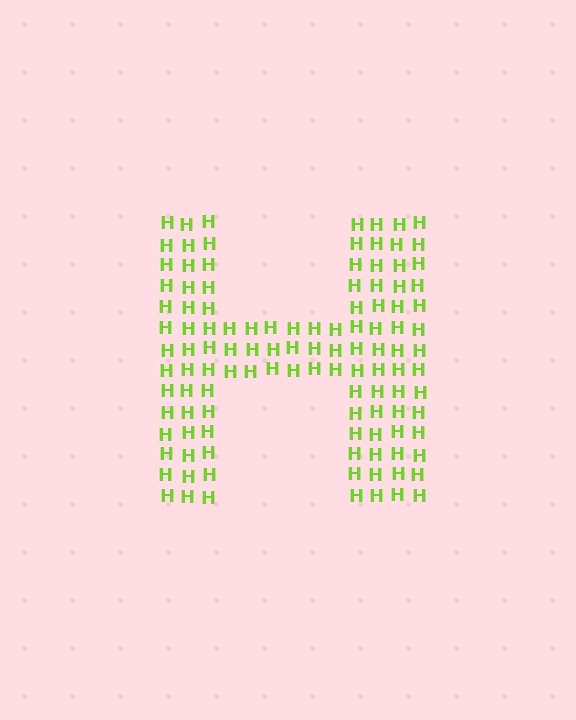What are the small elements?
The small elements are letter H's.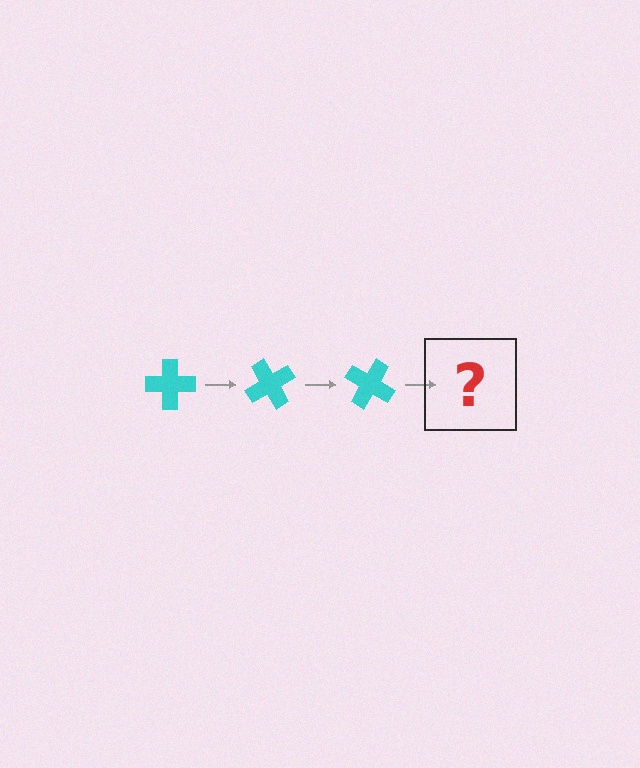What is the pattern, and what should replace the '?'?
The pattern is that the cross rotates 60 degrees each step. The '?' should be a cyan cross rotated 180 degrees.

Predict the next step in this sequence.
The next step is a cyan cross rotated 180 degrees.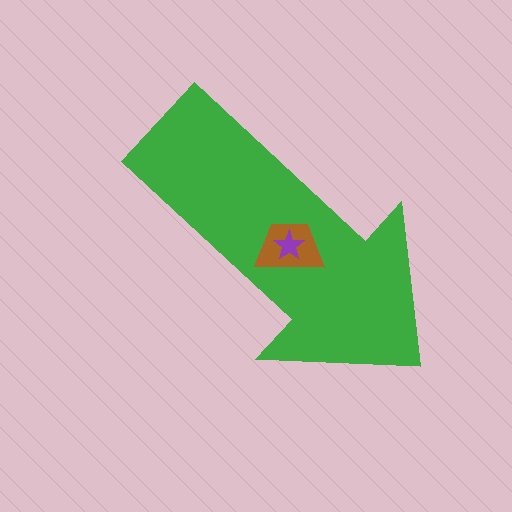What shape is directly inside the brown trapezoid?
The purple star.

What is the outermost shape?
The green arrow.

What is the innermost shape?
The purple star.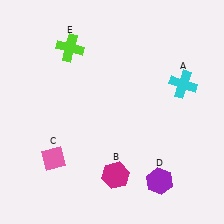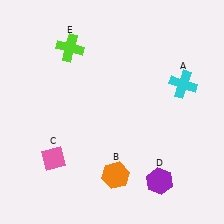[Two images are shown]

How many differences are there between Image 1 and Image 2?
There is 1 difference between the two images.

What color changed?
The hexagon (B) changed from magenta in Image 1 to orange in Image 2.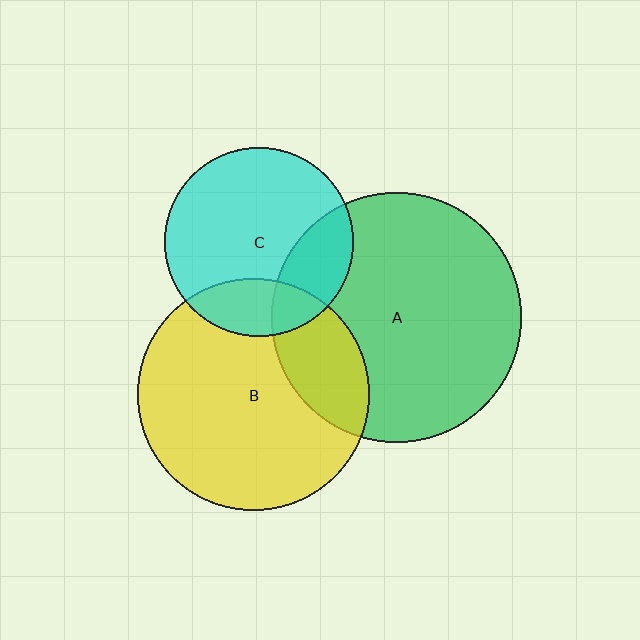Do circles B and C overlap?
Yes.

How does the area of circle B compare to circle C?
Approximately 1.5 times.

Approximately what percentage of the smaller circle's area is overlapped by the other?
Approximately 20%.